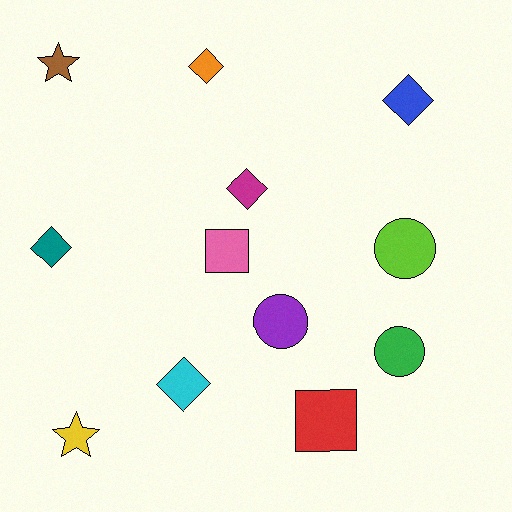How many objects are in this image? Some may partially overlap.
There are 12 objects.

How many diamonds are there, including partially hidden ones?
There are 5 diamonds.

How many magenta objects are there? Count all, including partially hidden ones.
There is 1 magenta object.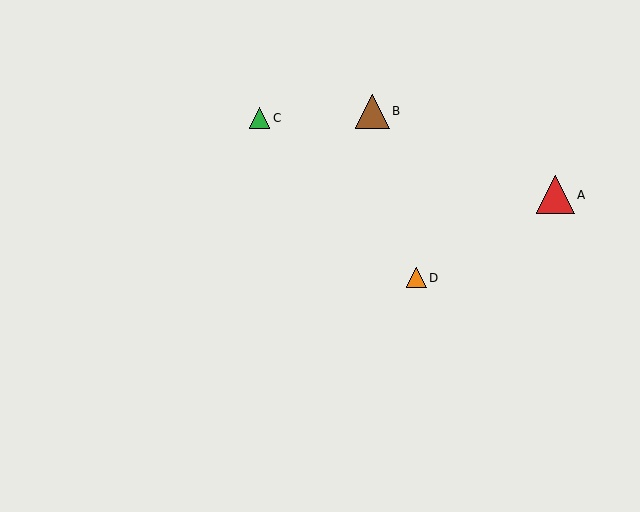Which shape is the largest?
The red triangle (labeled A) is the largest.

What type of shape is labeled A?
Shape A is a red triangle.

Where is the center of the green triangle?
The center of the green triangle is at (259, 118).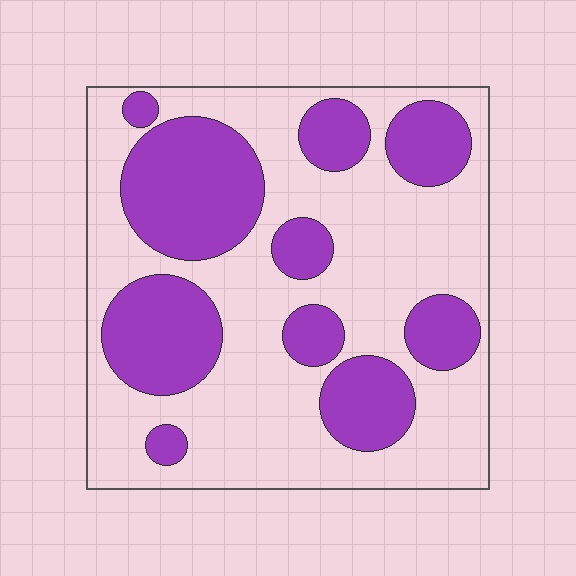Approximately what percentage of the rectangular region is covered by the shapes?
Approximately 35%.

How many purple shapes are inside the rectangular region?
10.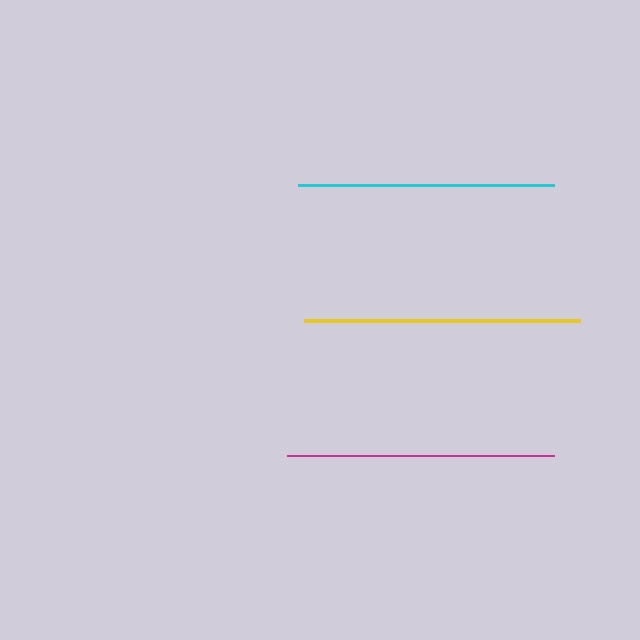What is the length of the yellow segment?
The yellow segment is approximately 276 pixels long.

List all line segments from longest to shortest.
From longest to shortest: yellow, magenta, cyan.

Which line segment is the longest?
The yellow line is the longest at approximately 276 pixels.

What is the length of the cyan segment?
The cyan segment is approximately 255 pixels long.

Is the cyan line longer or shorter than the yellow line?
The yellow line is longer than the cyan line.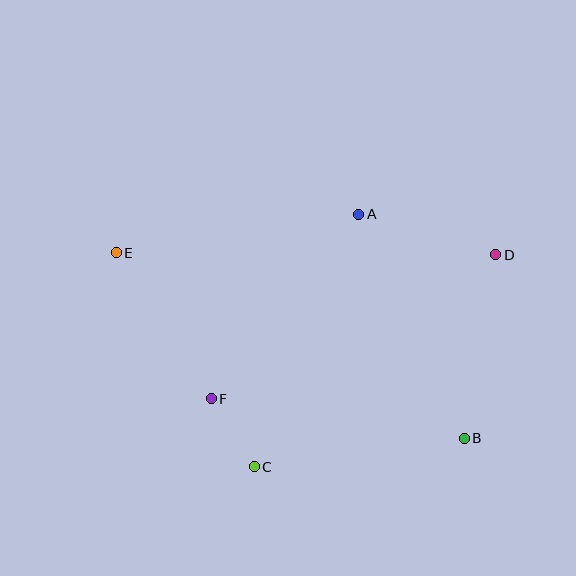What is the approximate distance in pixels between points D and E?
The distance between D and E is approximately 379 pixels.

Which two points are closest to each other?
Points C and F are closest to each other.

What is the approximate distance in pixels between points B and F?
The distance between B and F is approximately 256 pixels.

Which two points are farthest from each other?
Points B and E are farthest from each other.